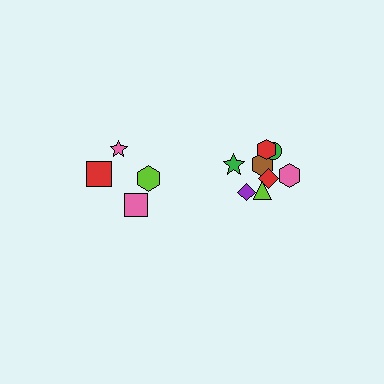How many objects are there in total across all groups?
There are 12 objects.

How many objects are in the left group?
There are 4 objects.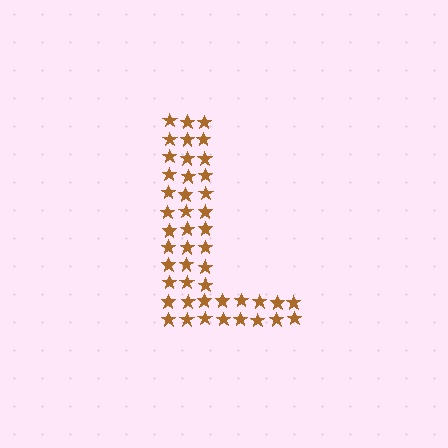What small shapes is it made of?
It is made of small stars.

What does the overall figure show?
The overall figure shows the letter L.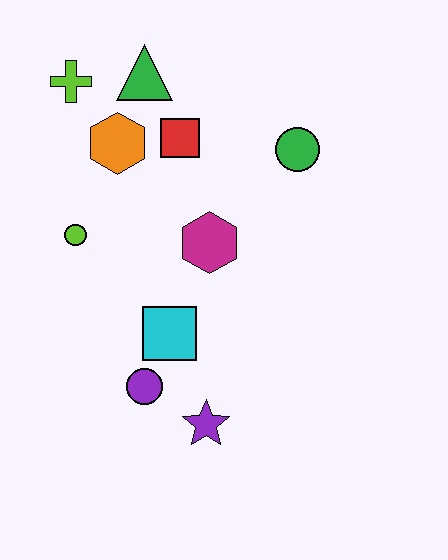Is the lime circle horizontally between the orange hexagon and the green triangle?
No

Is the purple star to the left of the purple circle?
No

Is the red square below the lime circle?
No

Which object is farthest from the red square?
The purple star is farthest from the red square.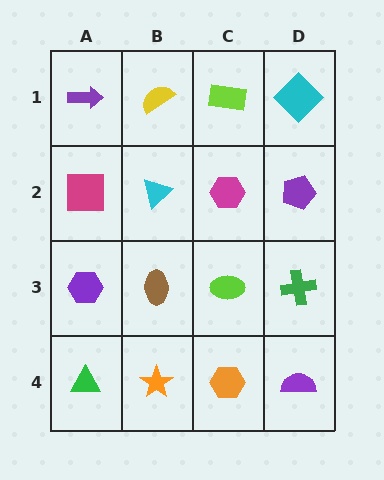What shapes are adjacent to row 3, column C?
A magenta hexagon (row 2, column C), an orange hexagon (row 4, column C), a brown ellipse (row 3, column B), a green cross (row 3, column D).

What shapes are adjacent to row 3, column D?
A purple pentagon (row 2, column D), a purple semicircle (row 4, column D), a lime ellipse (row 3, column C).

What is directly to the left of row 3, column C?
A brown ellipse.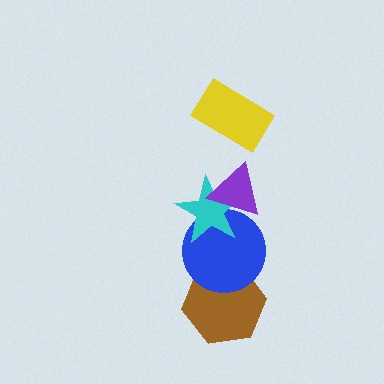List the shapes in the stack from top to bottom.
From top to bottom: the yellow rectangle, the purple triangle, the cyan star, the blue circle, the brown hexagon.